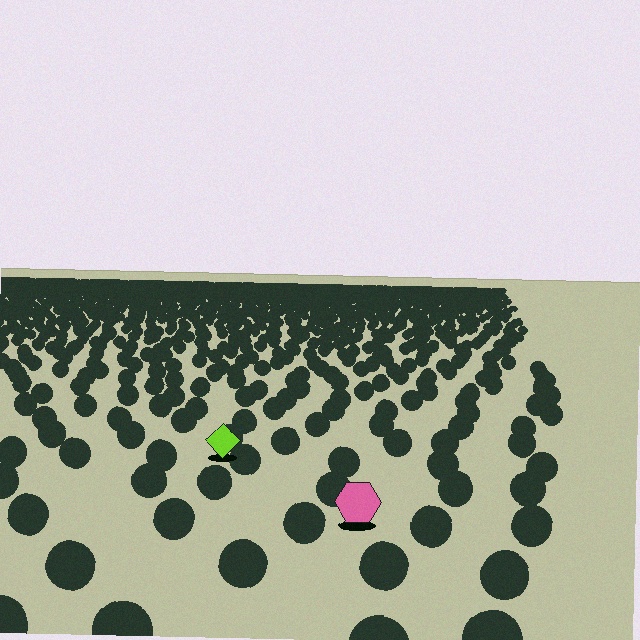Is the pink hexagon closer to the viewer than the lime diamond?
Yes. The pink hexagon is closer — you can tell from the texture gradient: the ground texture is coarser near it.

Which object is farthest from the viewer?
The lime diamond is farthest from the viewer. It appears smaller and the ground texture around it is denser.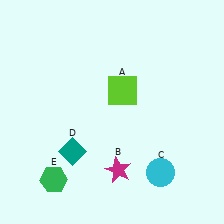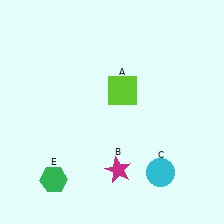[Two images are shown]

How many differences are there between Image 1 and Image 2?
There is 1 difference between the two images.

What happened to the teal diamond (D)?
The teal diamond (D) was removed in Image 2. It was in the bottom-left area of Image 1.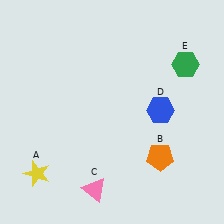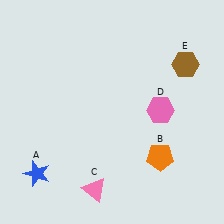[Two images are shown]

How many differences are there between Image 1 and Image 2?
There are 3 differences between the two images.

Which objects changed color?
A changed from yellow to blue. D changed from blue to pink. E changed from green to brown.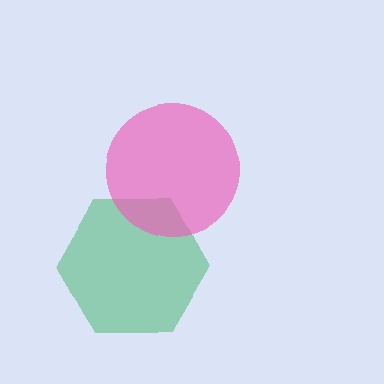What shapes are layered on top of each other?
The layered shapes are: a green hexagon, a pink circle.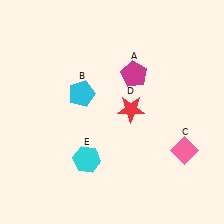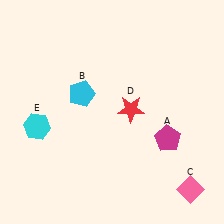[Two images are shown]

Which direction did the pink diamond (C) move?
The pink diamond (C) moved down.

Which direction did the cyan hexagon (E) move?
The cyan hexagon (E) moved left.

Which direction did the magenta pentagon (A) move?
The magenta pentagon (A) moved down.